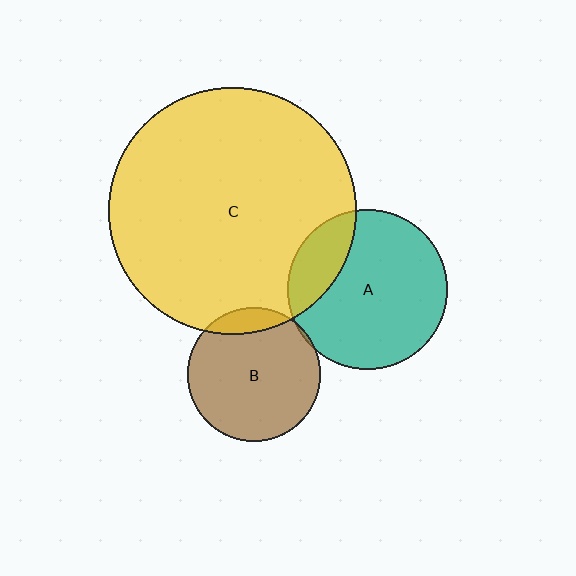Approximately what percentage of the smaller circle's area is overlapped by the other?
Approximately 10%.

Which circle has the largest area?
Circle C (yellow).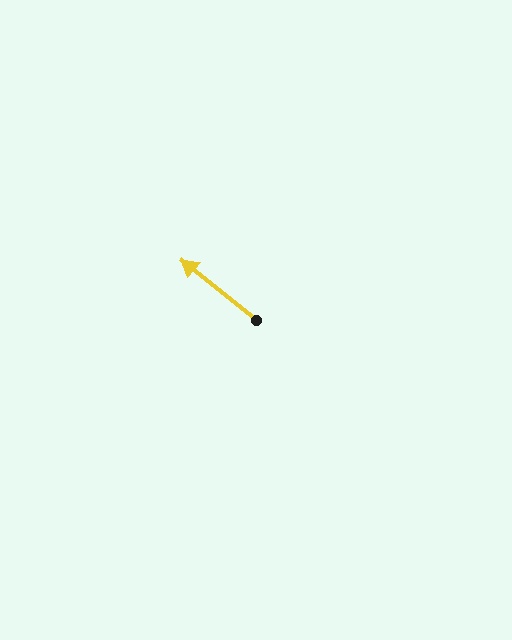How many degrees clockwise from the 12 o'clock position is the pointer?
Approximately 309 degrees.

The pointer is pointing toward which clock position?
Roughly 10 o'clock.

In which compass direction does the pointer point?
Northwest.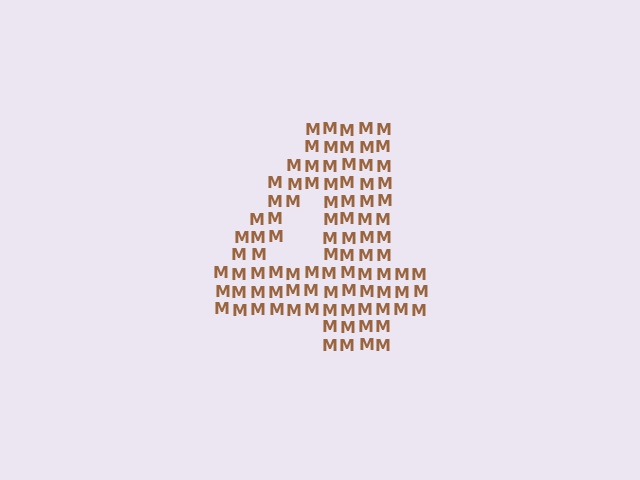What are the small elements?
The small elements are letter M's.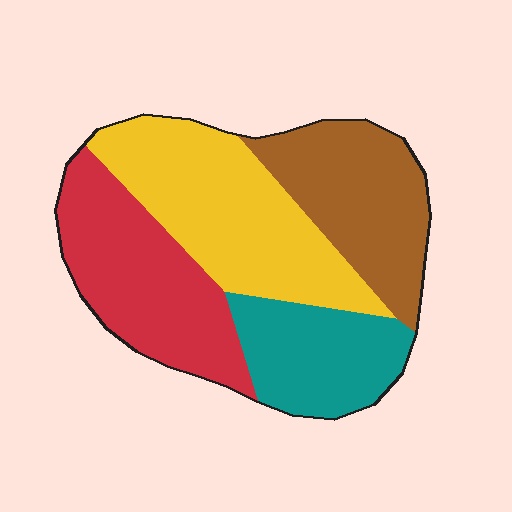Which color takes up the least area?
Teal, at roughly 20%.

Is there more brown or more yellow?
Yellow.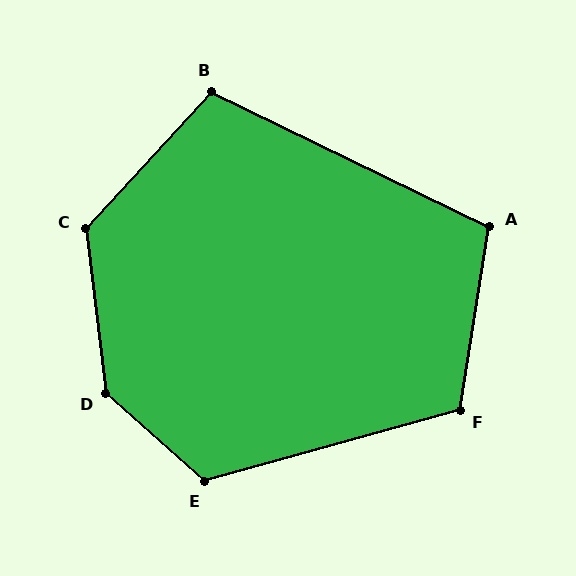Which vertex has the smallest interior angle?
B, at approximately 107 degrees.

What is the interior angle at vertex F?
Approximately 115 degrees (obtuse).